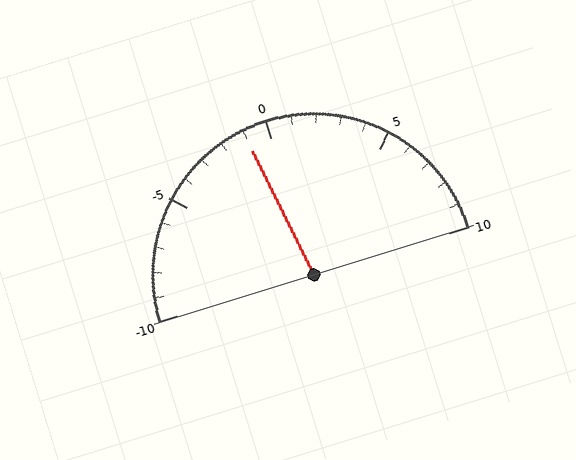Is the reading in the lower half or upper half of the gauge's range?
The reading is in the lower half of the range (-10 to 10).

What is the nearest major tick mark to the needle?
The nearest major tick mark is 0.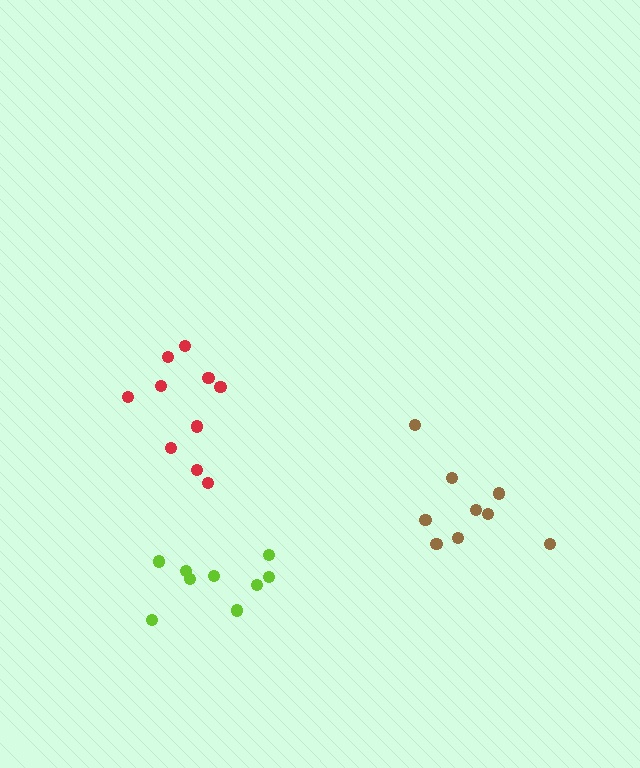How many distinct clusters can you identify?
There are 3 distinct clusters.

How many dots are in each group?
Group 1: 10 dots, Group 2: 9 dots, Group 3: 9 dots (28 total).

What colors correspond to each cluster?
The clusters are colored: red, brown, lime.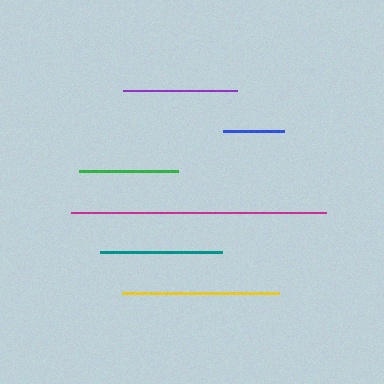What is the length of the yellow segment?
The yellow segment is approximately 157 pixels long.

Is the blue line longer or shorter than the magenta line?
The magenta line is longer than the blue line.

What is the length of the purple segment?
The purple segment is approximately 113 pixels long.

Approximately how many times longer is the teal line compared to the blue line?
The teal line is approximately 2.0 times the length of the blue line.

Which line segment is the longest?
The magenta line is the longest at approximately 255 pixels.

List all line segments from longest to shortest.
From longest to shortest: magenta, yellow, teal, purple, green, blue.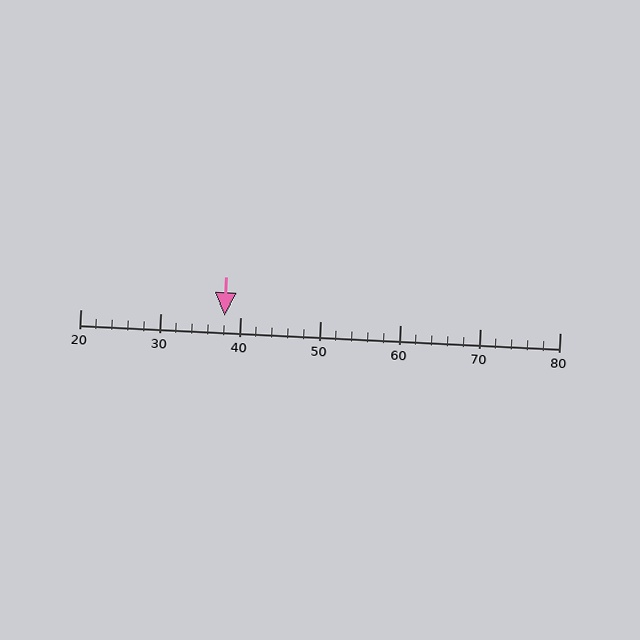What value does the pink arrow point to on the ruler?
The pink arrow points to approximately 38.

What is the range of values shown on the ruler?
The ruler shows values from 20 to 80.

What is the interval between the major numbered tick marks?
The major tick marks are spaced 10 units apart.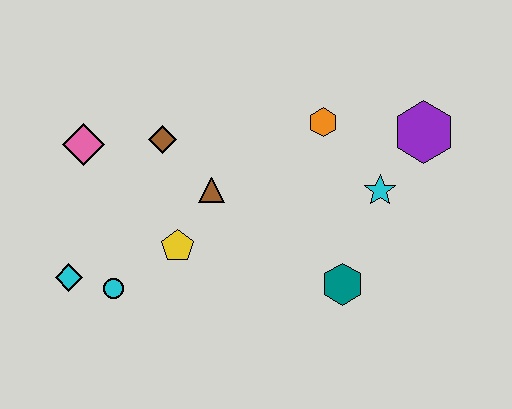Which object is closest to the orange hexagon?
The cyan star is closest to the orange hexagon.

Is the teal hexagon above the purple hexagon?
No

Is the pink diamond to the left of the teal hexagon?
Yes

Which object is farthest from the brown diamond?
The purple hexagon is farthest from the brown diamond.